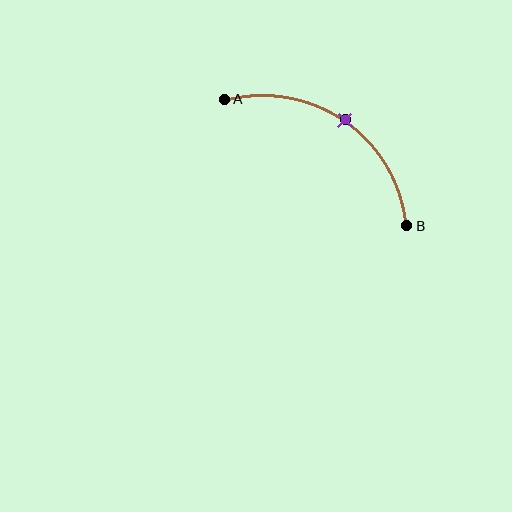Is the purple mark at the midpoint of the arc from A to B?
Yes. The purple mark lies on the arc at equal arc-length from both A and B — it is the arc midpoint.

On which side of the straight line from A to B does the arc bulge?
The arc bulges above and to the right of the straight line connecting A and B.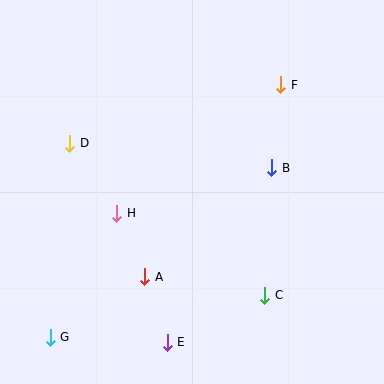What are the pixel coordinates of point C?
Point C is at (265, 295).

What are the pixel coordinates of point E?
Point E is at (167, 342).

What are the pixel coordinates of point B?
Point B is at (272, 168).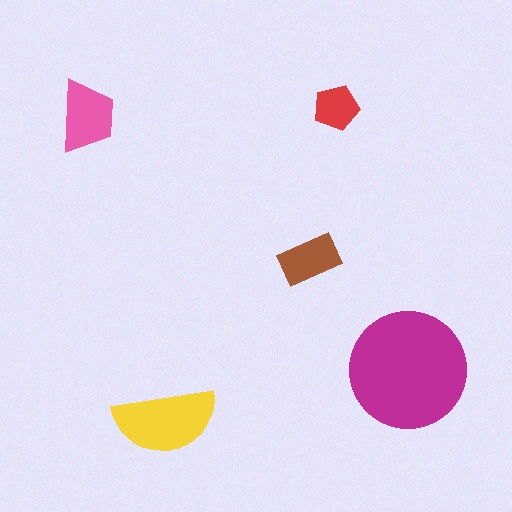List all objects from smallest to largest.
The red pentagon, the brown rectangle, the pink trapezoid, the yellow semicircle, the magenta circle.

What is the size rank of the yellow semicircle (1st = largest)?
2nd.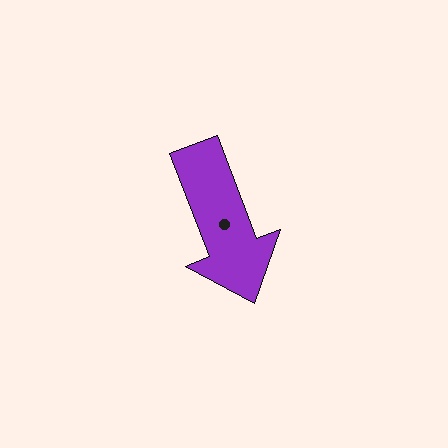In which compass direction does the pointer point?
South.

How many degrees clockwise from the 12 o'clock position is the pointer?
Approximately 159 degrees.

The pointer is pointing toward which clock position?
Roughly 5 o'clock.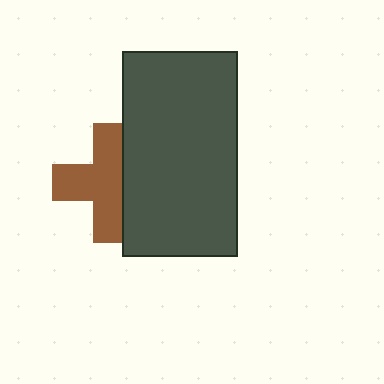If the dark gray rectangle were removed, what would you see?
You would see the complete brown cross.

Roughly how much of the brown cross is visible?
Most of it is visible (roughly 66%).